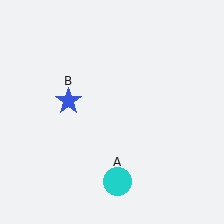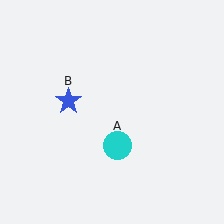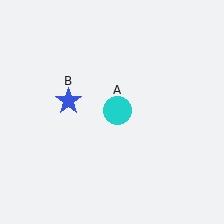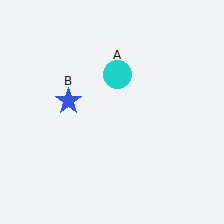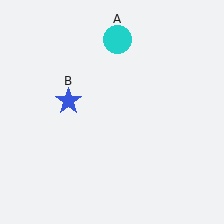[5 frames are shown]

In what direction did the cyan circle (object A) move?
The cyan circle (object A) moved up.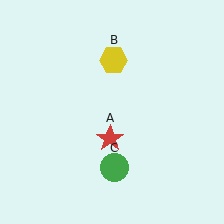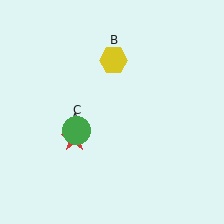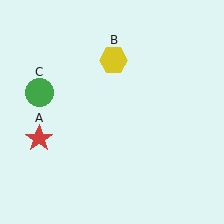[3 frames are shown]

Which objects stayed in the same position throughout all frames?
Yellow hexagon (object B) remained stationary.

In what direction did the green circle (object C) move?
The green circle (object C) moved up and to the left.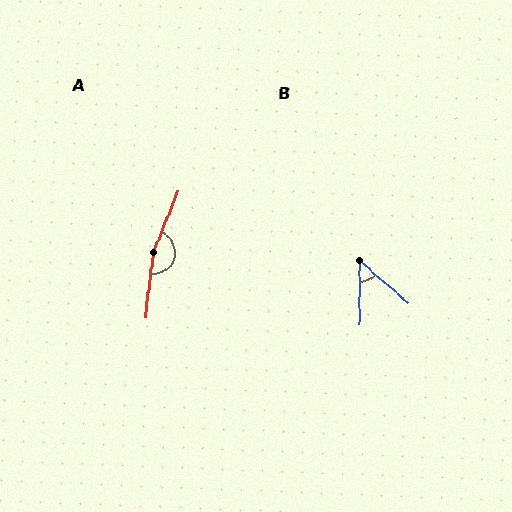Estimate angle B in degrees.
Approximately 49 degrees.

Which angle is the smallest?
B, at approximately 49 degrees.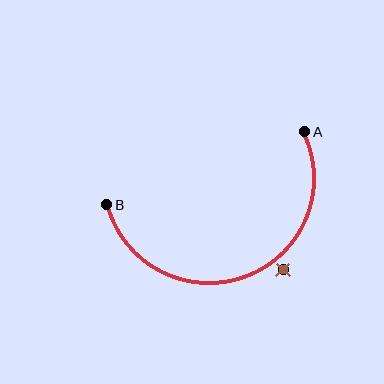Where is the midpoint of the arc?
The arc midpoint is the point on the curve farthest from the straight line joining A and B. It sits below that line.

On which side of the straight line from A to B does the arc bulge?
The arc bulges below the straight line connecting A and B.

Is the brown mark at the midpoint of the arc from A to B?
No — the brown mark does not lie on the arc at all. It sits slightly outside the curve.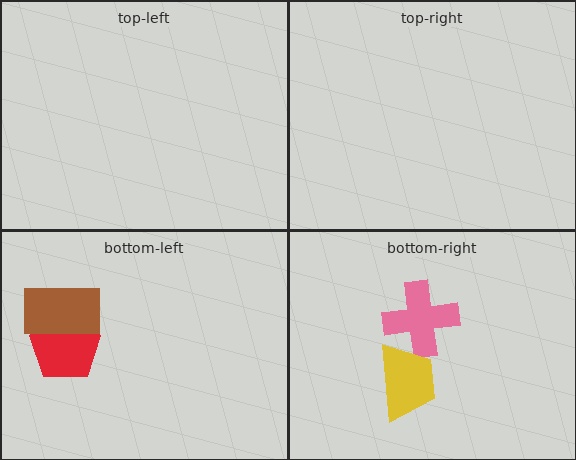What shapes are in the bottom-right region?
The pink cross, the yellow trapezoid.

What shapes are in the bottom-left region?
The red pentagon, the brown rectangle.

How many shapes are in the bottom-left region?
2.